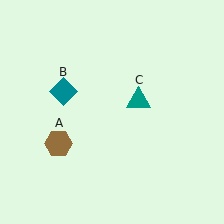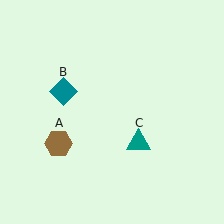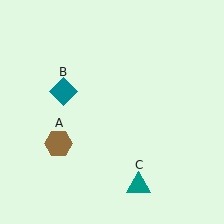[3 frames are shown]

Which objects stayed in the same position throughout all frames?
Brown hexagon (object A) and teal diamond (object B) remained stationary.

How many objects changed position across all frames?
1 object changed position: teal triangle (object C).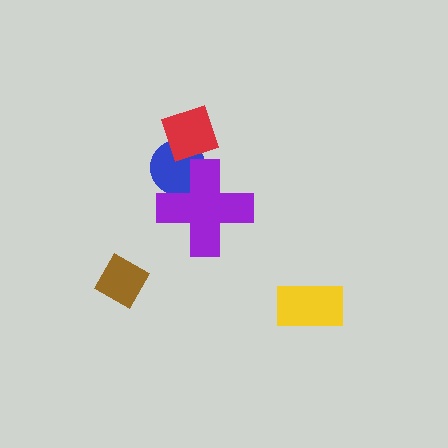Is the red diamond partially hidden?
No, no other shape covers it.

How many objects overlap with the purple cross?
1 object overlaps with the purple cross.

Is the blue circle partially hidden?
Yes, it is partially covered by another shape.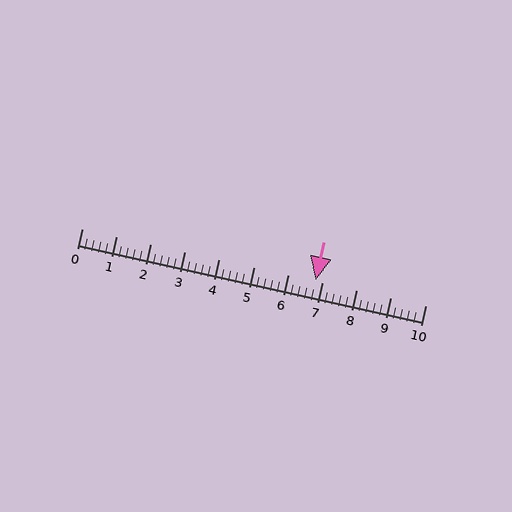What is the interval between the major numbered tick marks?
The major tick marks are spaced 1 units apart.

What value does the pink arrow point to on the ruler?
The pink arrow points to approximately 6.8.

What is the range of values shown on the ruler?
The ruler shows values from 0 to 10.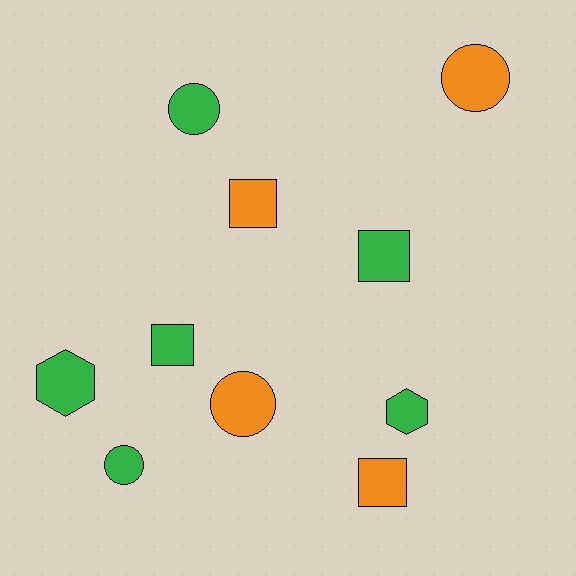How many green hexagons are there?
There are 2 green hexagons.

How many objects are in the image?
There are 10 objects.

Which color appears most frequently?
Green, with 6 objects.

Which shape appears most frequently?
Square, with 4 objects.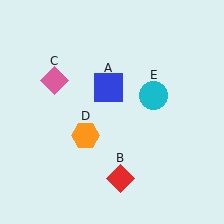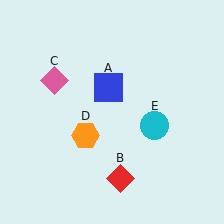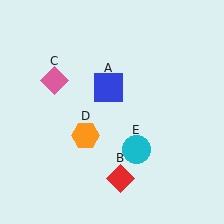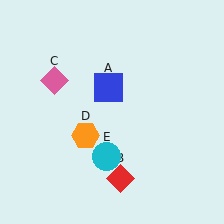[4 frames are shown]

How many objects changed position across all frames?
1 object changed position: cyan circle (object E).